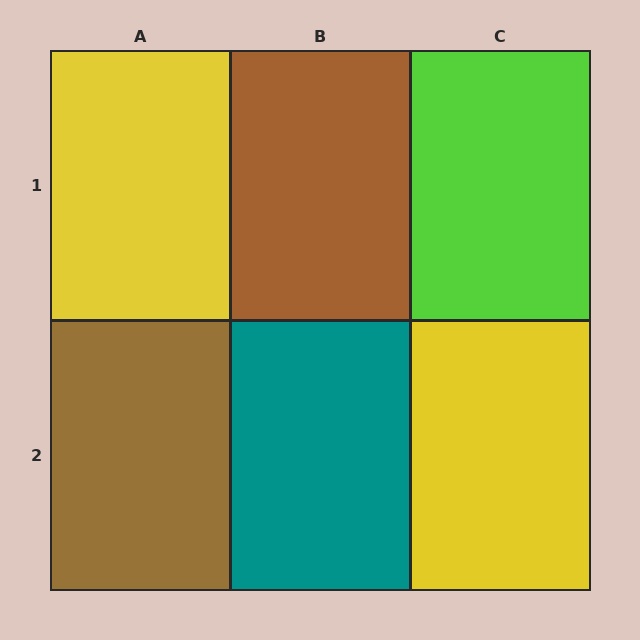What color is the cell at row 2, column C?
Yellow.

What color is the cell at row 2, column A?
Brown.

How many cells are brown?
2 cells are brown.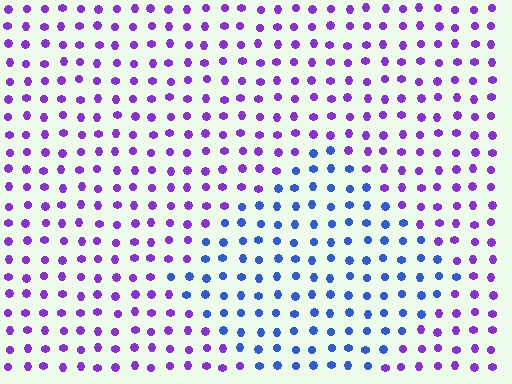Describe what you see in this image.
The image is filled with small purple elements in a uniform arrangement. A diamond-shaped region is visible where the elements are tinted to a slightly different hue, forming a subtle color boundary.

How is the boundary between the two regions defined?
The boundary is defined purely by a slight shift in hue (about 50 degrees). Spacing, size, and orientation are identical on both sides.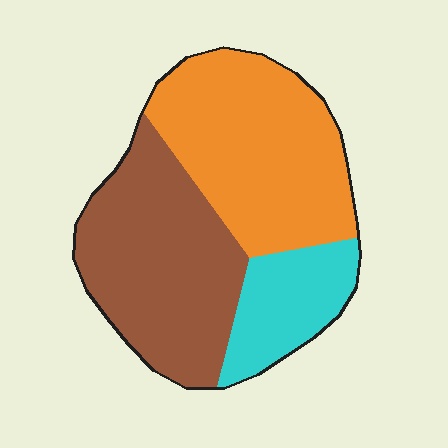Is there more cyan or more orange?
Orange.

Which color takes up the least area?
Cyan, at roughly 15%.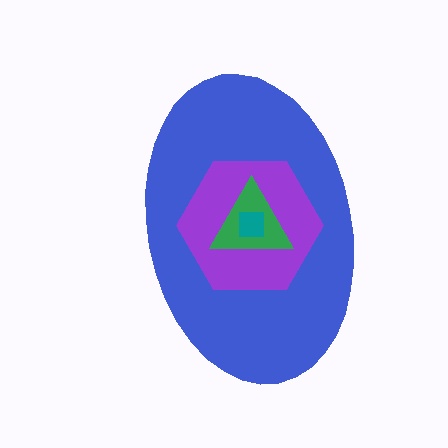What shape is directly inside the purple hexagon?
The green triangle.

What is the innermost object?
The teal square.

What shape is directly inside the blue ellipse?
The purple hexagon.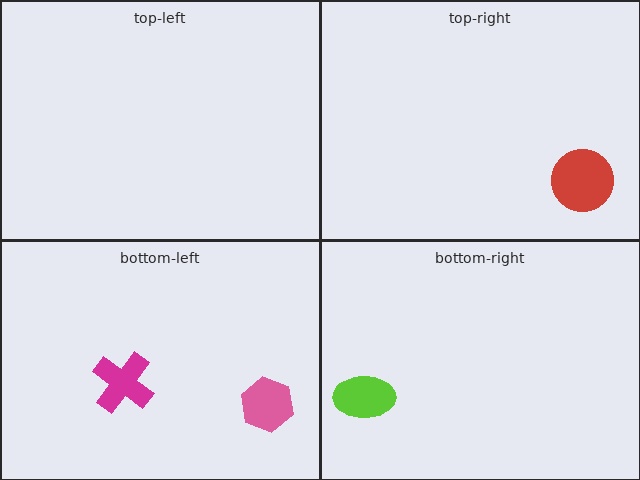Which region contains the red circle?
The top-right region.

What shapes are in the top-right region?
The red circle.